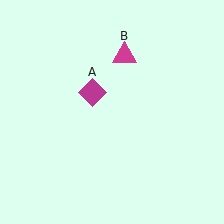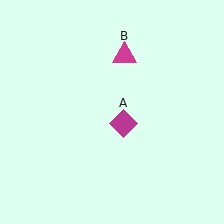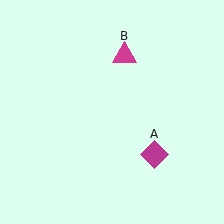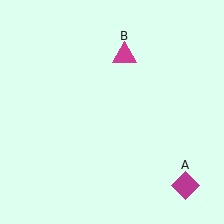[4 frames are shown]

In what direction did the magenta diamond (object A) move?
The magenta diamond (object A) moved down and to the right.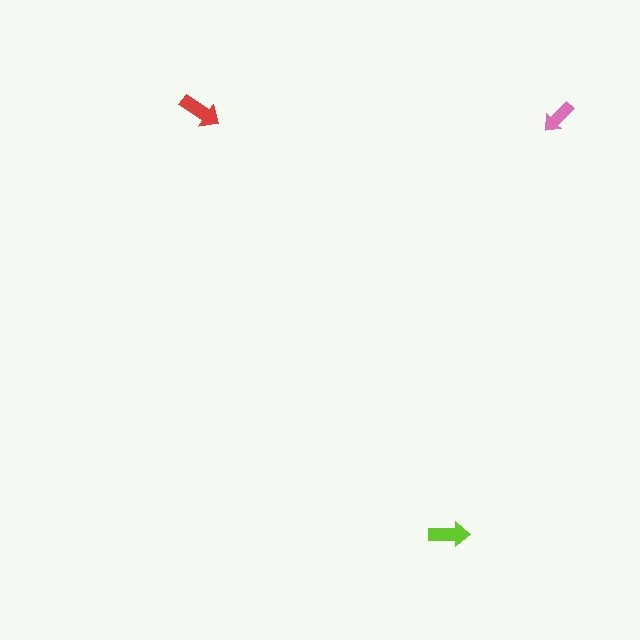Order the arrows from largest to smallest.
the red one, the lime one, the pink one.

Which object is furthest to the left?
The red arrow is leftmost.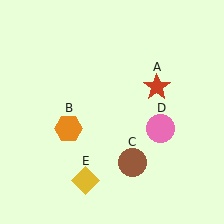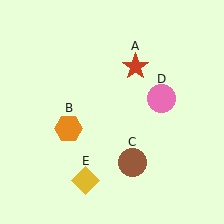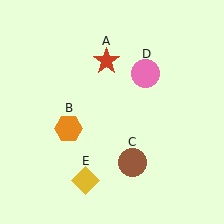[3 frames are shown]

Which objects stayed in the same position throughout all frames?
Orange hexagon (object B) and brown circle (object C) and yellow diamond (object E) remained stationary.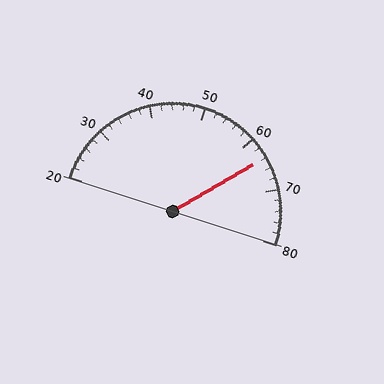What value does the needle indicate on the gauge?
The needle indicates approximately 64.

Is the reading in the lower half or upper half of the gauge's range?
The reading is in the upper half of the range (20 to 80).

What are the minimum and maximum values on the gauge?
The gauge ranges from 20 to 80.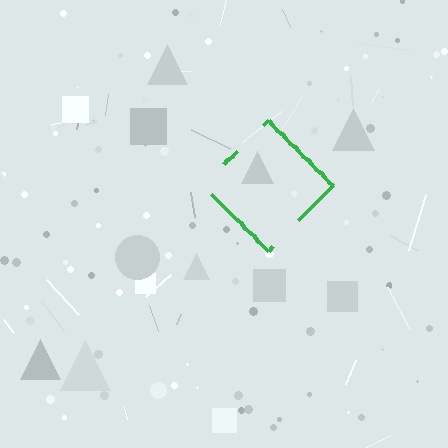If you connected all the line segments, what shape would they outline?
They would outline a diamond.